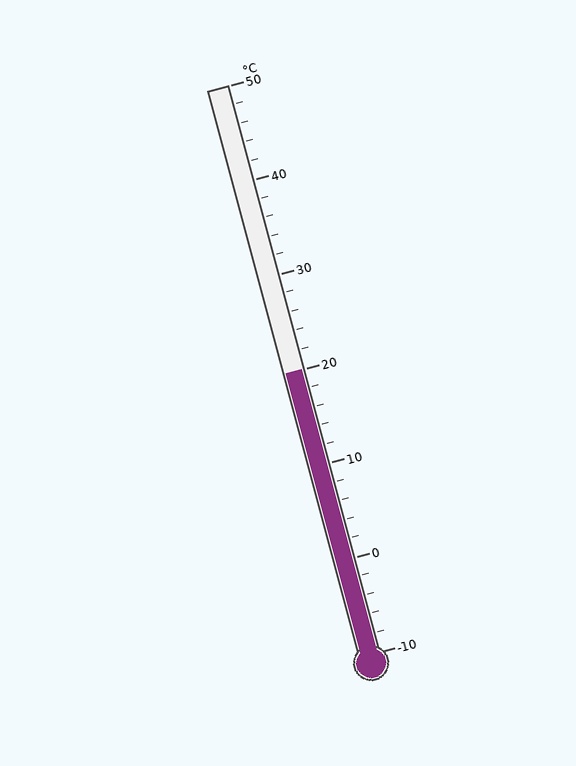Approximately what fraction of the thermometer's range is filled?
The thermometer is filled to approximately 50% of its range.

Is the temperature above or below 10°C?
The temperature is above 10°C.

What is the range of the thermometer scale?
The thermometer scale ranges from -10°C to 50°C.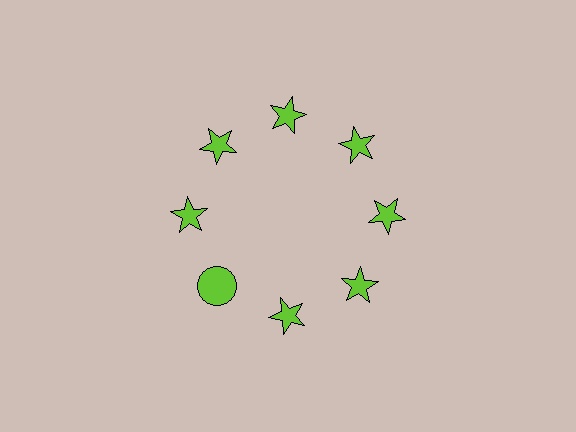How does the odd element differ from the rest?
It has a different shape: circle instead of star.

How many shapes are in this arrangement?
There are 8 shapes arranged in a ring pattern.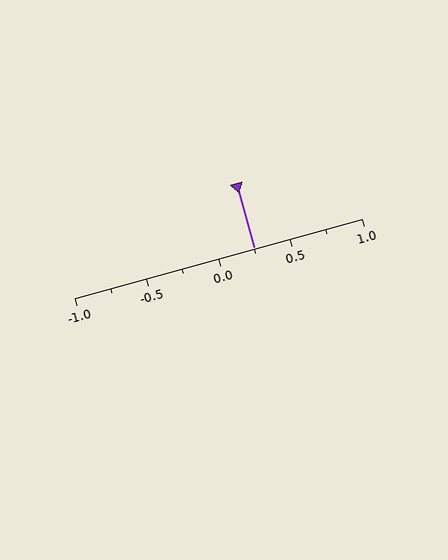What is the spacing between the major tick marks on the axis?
The major ticks are spaced 0.5 apart.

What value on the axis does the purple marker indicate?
The marker indicates approximately 0.25.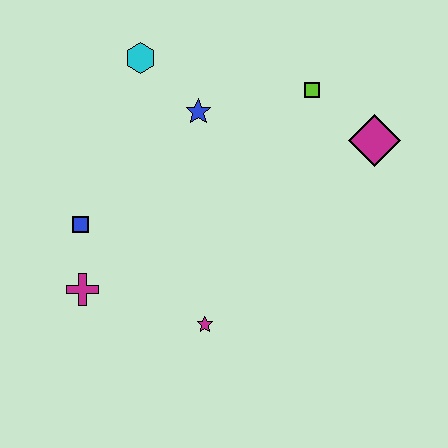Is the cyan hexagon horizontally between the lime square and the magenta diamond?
No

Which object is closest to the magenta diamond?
The lime square is closest to the magenta diamond.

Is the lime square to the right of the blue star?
Yes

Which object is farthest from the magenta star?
The cyan hexagon is farthest from the magenta star.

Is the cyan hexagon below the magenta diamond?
No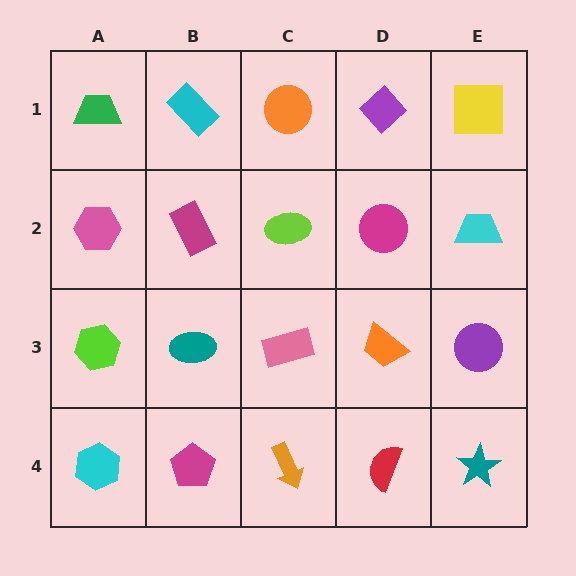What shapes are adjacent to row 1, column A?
A pink hexagon (row 2, column A), a cyan rectangle (row 1, column B).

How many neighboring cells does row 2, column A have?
3.